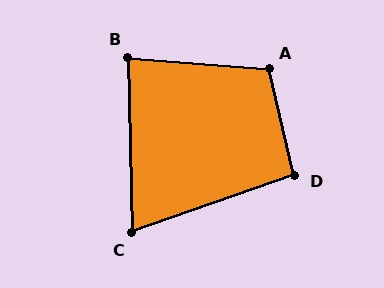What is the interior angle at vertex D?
Approximately 96 degrees (obtuse).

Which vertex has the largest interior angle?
A, at approximately 108 degrees.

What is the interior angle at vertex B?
Approximately 84 degrees (acute).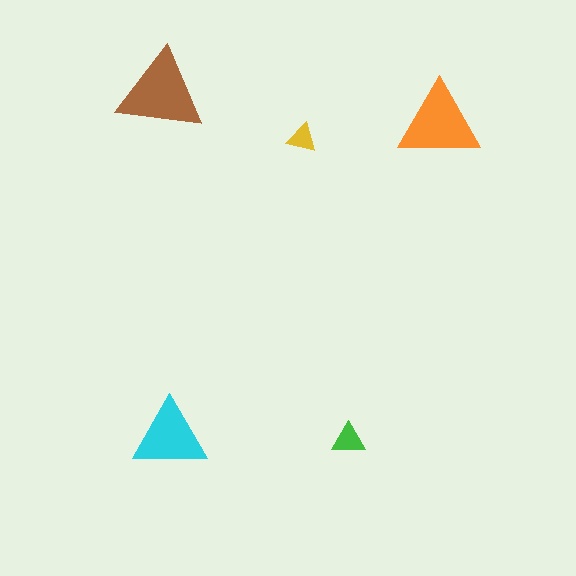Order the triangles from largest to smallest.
the brown one, the orange one, the cyan one, the green one, the yellow one.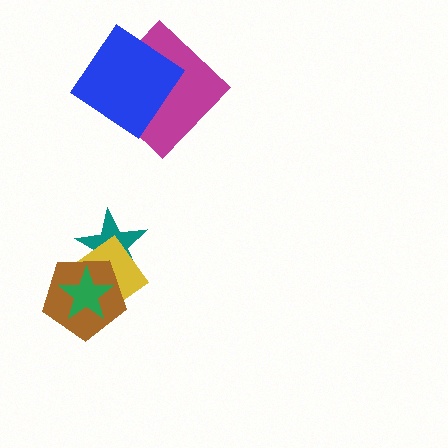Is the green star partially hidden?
No, no other shape covers it.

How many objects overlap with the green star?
3 objects overlap with the green star.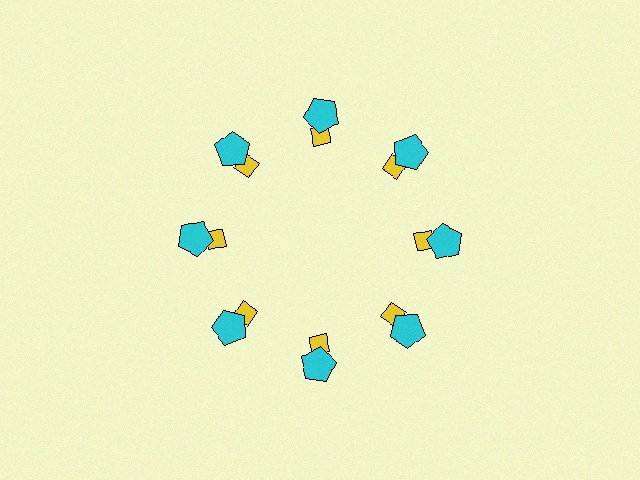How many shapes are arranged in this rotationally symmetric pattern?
There are 16 shapes, arranged in 8 groups of 2.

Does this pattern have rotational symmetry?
Yes, this pattern has 8-fold rotational symmetry. It looks the same after rotating 45 degrees around the center.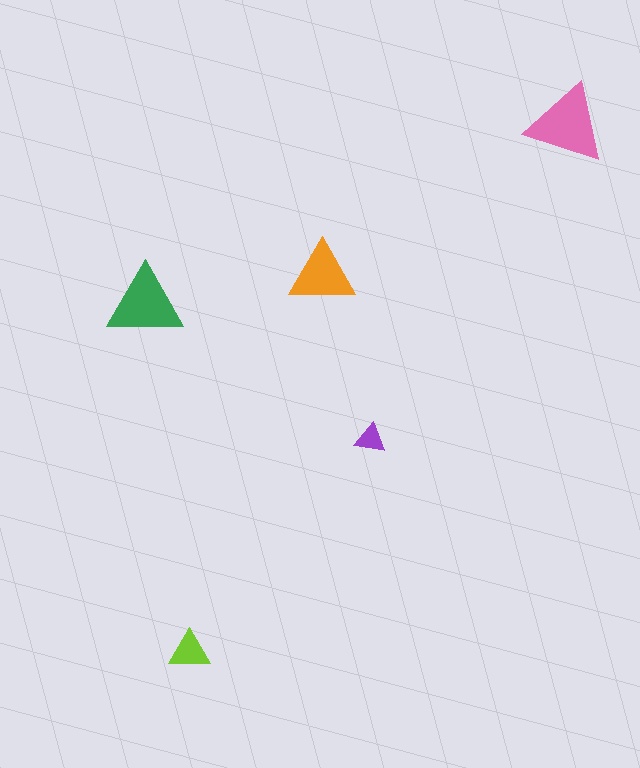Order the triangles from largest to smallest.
the pink one, the green one, the orange one, the lime one, the purple one.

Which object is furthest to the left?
The green triangle is leftmost.